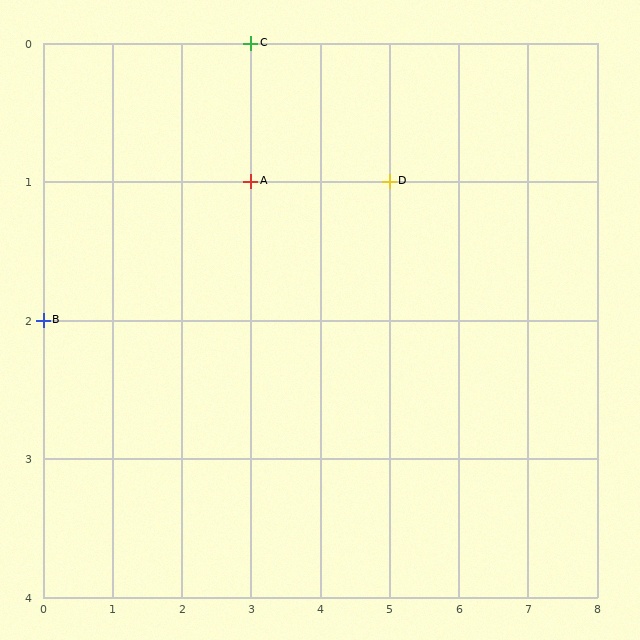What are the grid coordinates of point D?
Point D is at grid coordinates (5, 1).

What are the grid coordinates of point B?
Point B is at grid coordinates (0, 2).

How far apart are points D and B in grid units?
Points D and B are 5 columns and 1 row apart (about 5.1 grid units diagonally).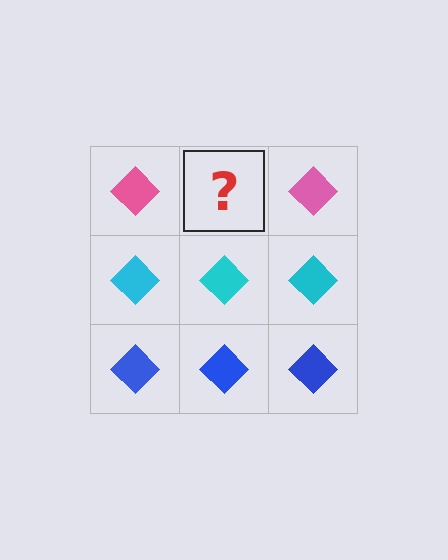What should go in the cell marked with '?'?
The missing cell should contain a pink diamond.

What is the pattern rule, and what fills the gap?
The rule is that each row has a consistent color. The gap should be filled with a pink diamond.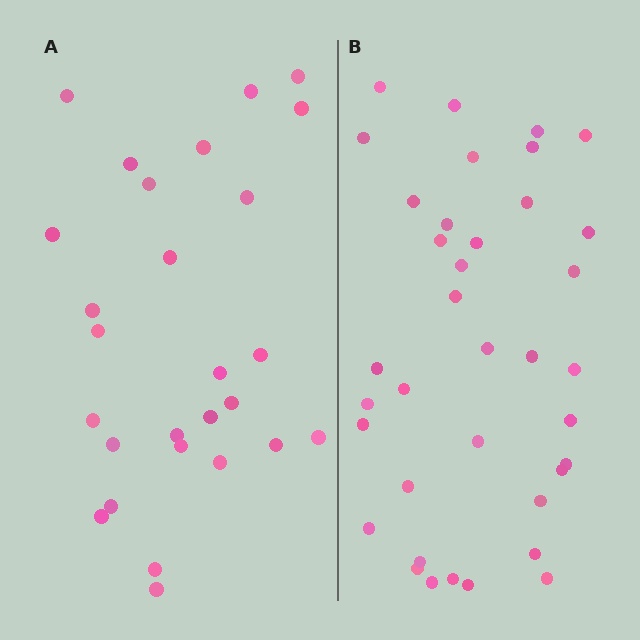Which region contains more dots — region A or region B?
Region B (the right region) has more dots.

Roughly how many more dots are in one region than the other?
Region B has roughly 10 or so more dots than region A.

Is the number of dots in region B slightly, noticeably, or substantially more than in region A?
Region B has noticeably more, but not dramatically so. The ratio is roughly 1.4 to 1.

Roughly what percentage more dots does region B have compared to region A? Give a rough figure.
About 35% more.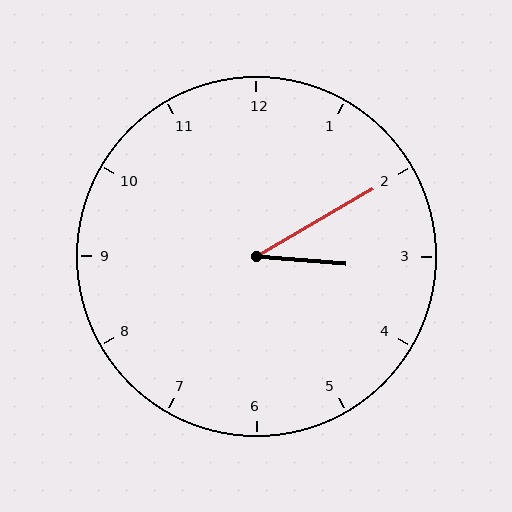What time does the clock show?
3:10.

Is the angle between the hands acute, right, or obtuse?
It is acute.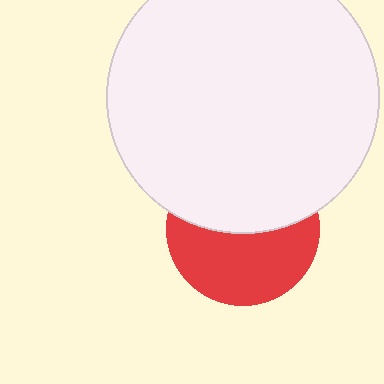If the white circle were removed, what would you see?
You would see the complete red circle.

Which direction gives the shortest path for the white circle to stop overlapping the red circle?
Moving up gives the shortest separation.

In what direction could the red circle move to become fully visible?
The red circle could move down. That would shift it out from behind the white circle entirely.